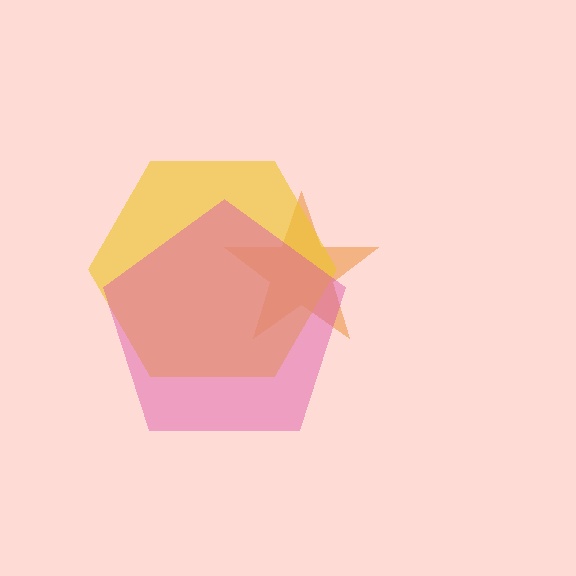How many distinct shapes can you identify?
There are 3 distinct shapes: an orange star, a yellow hexagon, a pink pentagon.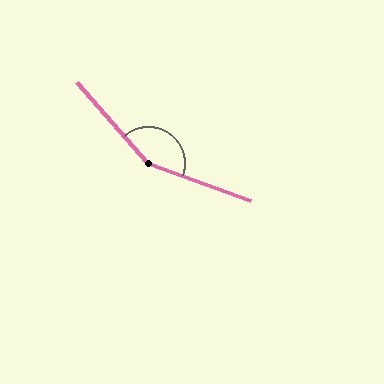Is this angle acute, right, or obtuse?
It is obtuse.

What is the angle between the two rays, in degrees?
Approximately 151 degrees.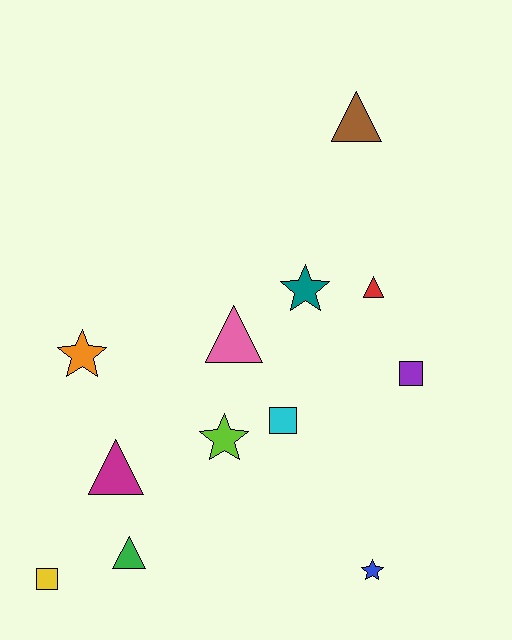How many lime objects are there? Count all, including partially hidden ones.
There is 1 lime object.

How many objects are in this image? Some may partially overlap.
There are 12 objects.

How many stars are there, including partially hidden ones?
There are 4 stars.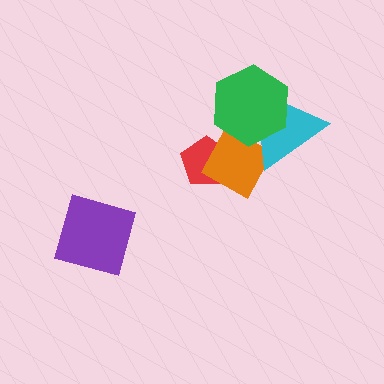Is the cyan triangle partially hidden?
Yes, it is partially covered by another shape.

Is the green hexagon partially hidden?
No, no other shape covers it.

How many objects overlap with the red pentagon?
1 object overlaps with the red pentagon.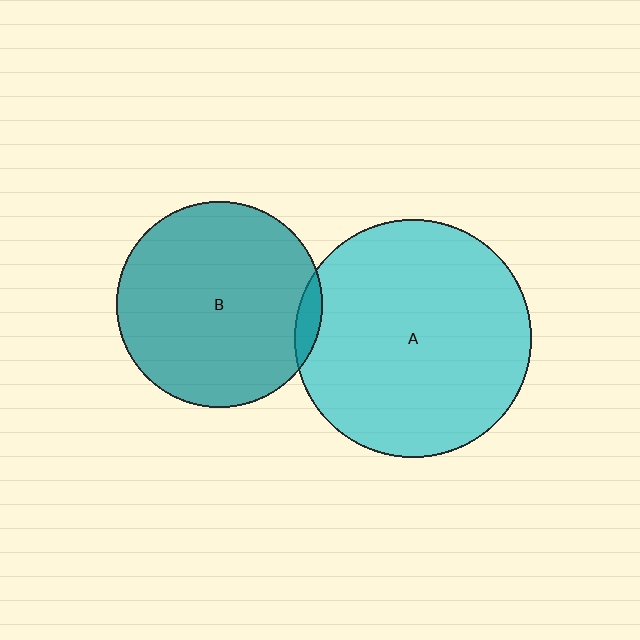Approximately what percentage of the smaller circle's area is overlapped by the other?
Approximately 5%.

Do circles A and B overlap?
Yes.